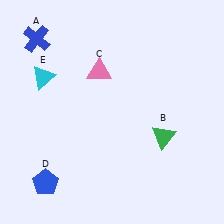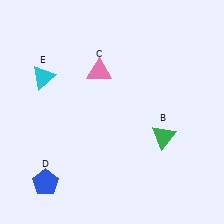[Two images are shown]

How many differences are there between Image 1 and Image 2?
There is 1 difference between the two images.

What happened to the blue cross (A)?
The blue cross (A) was removed in Image 2. It was in the top-left area of Image 1.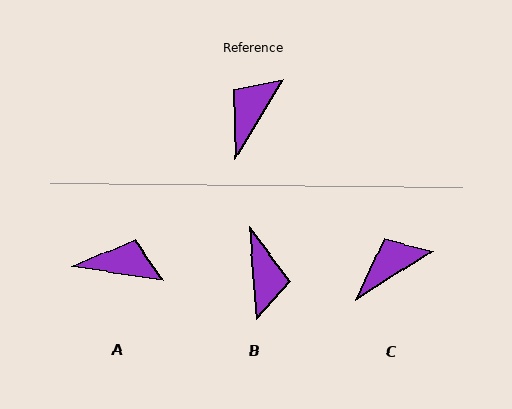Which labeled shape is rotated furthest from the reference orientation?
B, about 144 degrees away.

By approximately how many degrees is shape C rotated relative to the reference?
Approximately 26 degrees clockwise.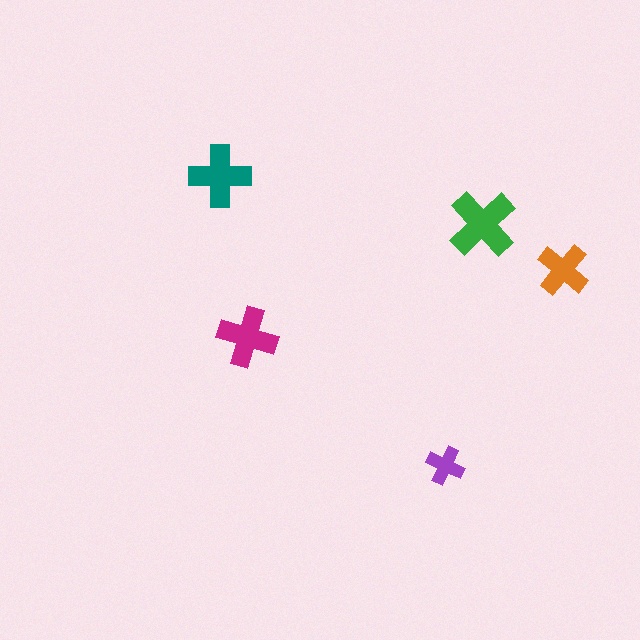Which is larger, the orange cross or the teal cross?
The teal one.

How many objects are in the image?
There are 5 objects in the image.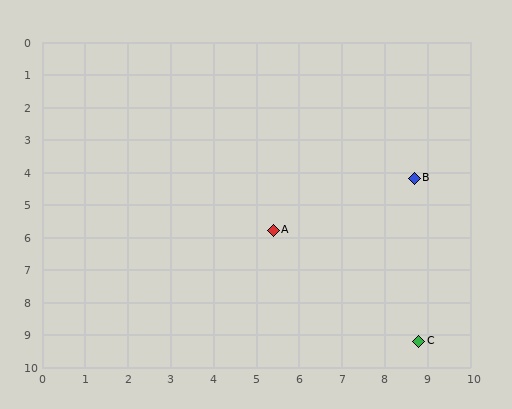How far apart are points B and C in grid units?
Points B and C are about 5.0 grid units apart.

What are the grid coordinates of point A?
Point A is at approximately (5.4, 5.8).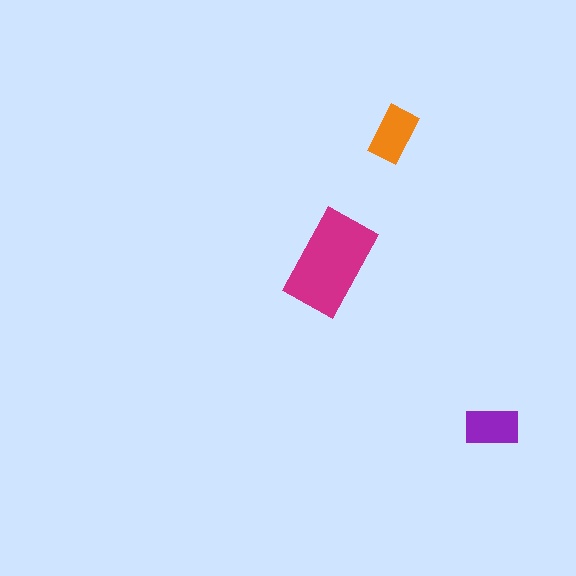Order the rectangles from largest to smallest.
the magenta one, the orange one, the purple one.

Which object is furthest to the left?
The magenta rectangle is leftmost.